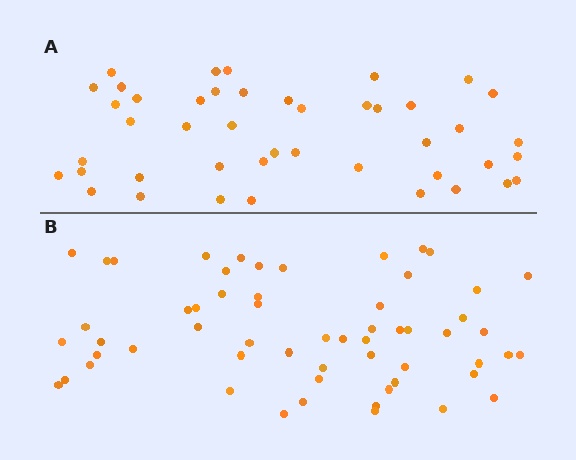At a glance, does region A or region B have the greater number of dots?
Region B (the bottom region) has more dots.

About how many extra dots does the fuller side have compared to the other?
Region B has approximately 15 more dots than region A.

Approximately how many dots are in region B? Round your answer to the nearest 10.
About 60 dots. (The exact count is 58, which rounds to 60.)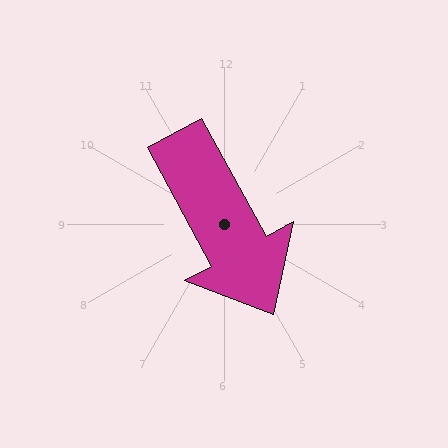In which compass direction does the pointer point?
Southeast.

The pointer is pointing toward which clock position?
Roughly 5 o'clock.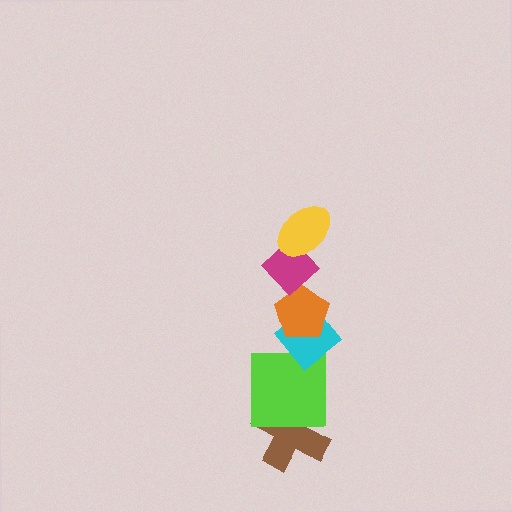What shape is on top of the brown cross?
The lime square is on top of the brown cross.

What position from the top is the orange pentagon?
The orange pentagon is 3rd from the top.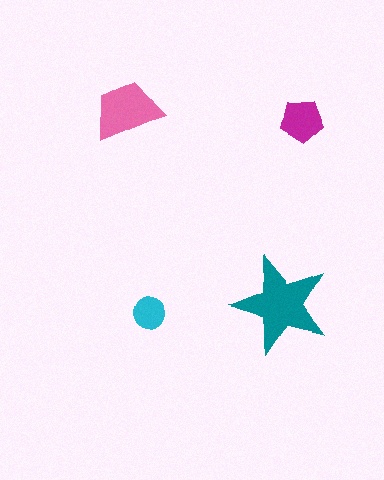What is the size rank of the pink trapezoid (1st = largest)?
2nd.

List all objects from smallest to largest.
The cyan circle, the magenta pentagon, the pink trapezoid, the teal star.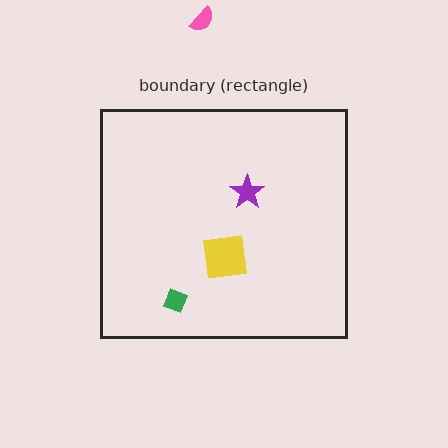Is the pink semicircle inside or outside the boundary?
Outside.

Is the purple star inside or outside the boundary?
Inside.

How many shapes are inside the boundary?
3 inside, 1 outside.